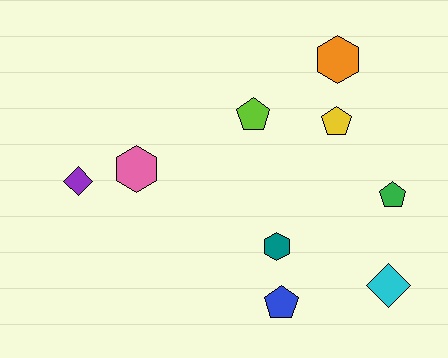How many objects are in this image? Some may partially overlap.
There are 9 objects.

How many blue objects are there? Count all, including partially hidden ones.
There is 1 blue object.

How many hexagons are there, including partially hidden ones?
There are 3 hexagons.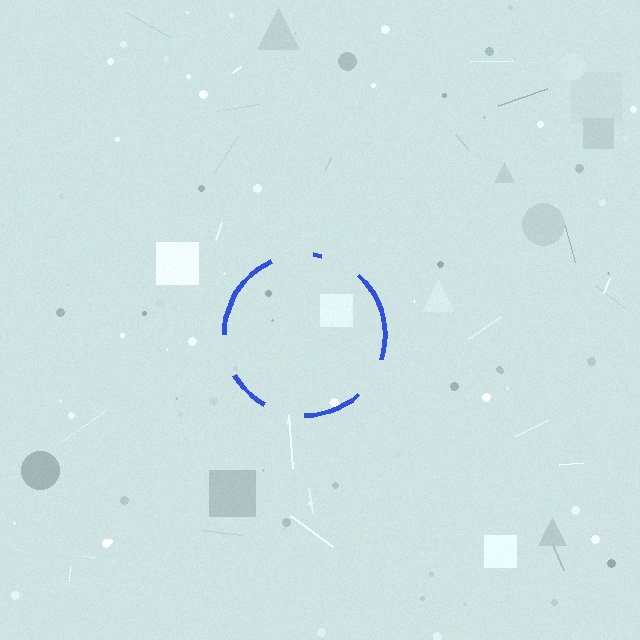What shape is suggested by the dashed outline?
The dashed outline suggests a circle.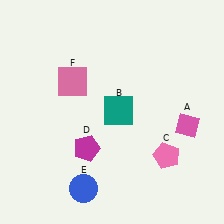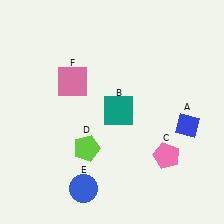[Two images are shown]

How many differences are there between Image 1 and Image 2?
There are 2 differences between the two images.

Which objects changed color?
A changed from pink to blue. D changed from magenta to lime.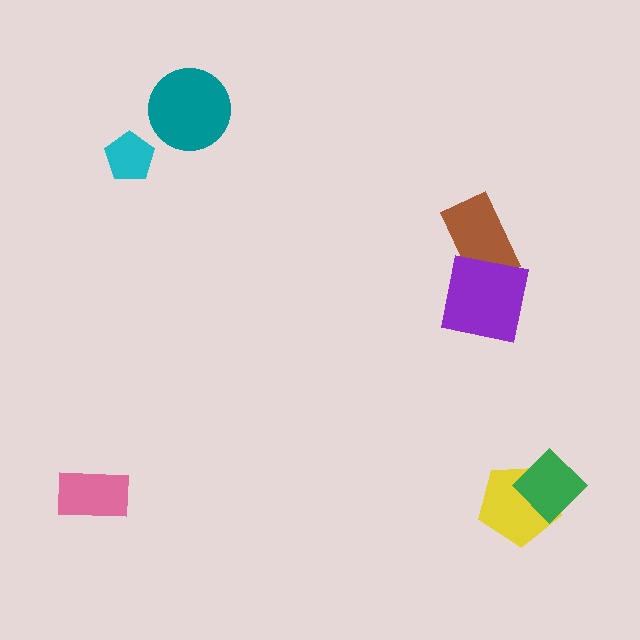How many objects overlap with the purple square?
1 object overlaps with the purple square.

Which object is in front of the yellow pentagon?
The green diamond is in front of the yellow pentagon.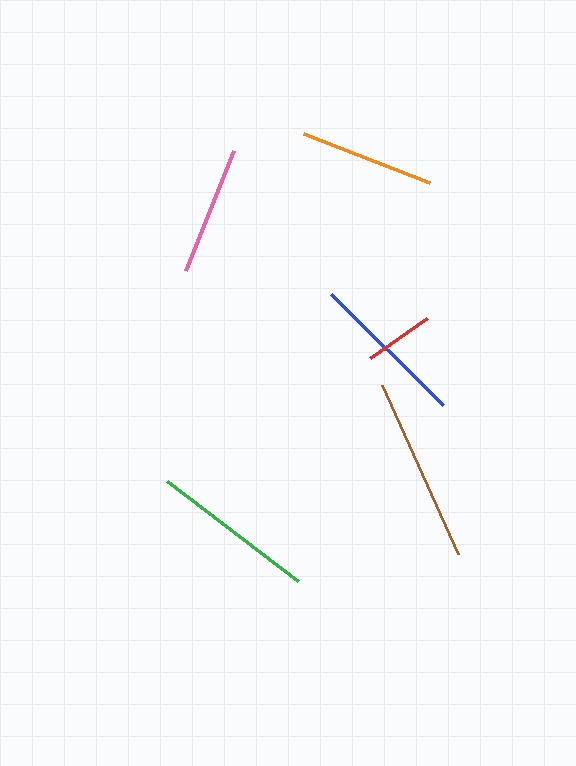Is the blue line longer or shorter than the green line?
The green line is longer than the blue line.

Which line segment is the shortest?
The red line is the shortest at approximately 69 pixels.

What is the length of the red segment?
The red segment is approximately 69 pixels long.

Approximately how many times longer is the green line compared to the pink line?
The green line is approximately 1.3 times the length of the pink line.